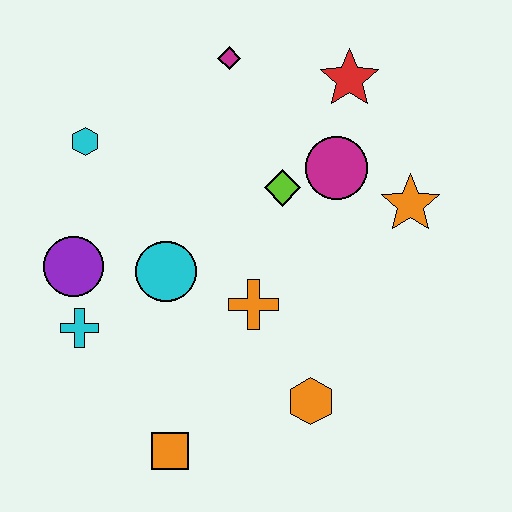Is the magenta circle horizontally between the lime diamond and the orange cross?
No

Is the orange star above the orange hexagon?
Yes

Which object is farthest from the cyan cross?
The red star is farthest from the cyan cross.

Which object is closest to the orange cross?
The cyan circle is closest to the orange cross.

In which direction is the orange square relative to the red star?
The orange square is below the red star.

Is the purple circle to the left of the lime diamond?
Yes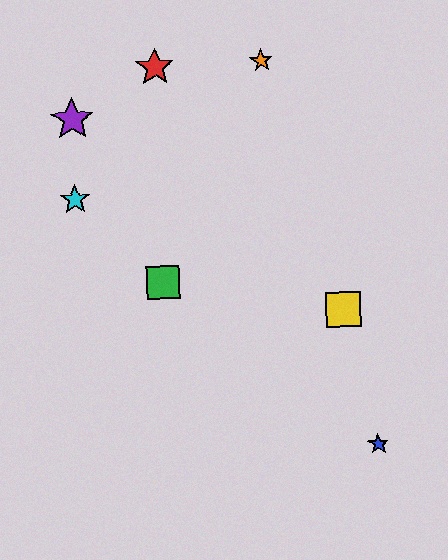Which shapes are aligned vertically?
The red star, the green square are aligned vertically.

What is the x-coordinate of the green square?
The green square is at x≈163.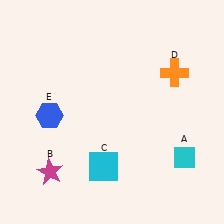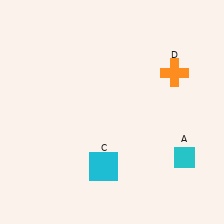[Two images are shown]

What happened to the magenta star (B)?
The magenta star (B) was removed in Image 2. It was in the bottom-left area of Image 1.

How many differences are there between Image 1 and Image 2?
There are 2 differences between the two images.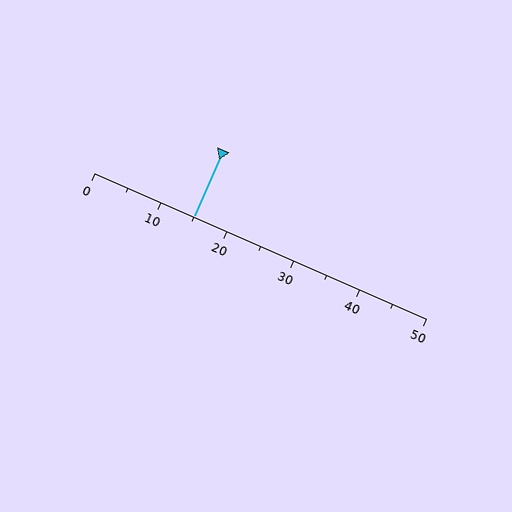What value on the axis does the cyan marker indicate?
The marker indicates approximately 15.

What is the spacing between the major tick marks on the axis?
The major ticks are spaced 10 apart.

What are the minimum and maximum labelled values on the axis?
The axis runs from 0 to 50.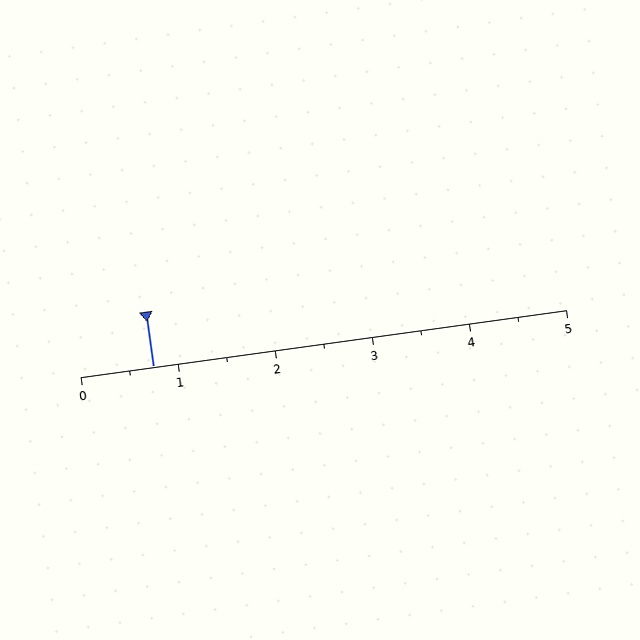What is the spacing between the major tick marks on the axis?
The major ticks are spaced 1 apart.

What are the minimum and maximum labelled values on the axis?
The axis runs from 0 to 5.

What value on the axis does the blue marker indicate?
The marker indicates approximately 0.8.